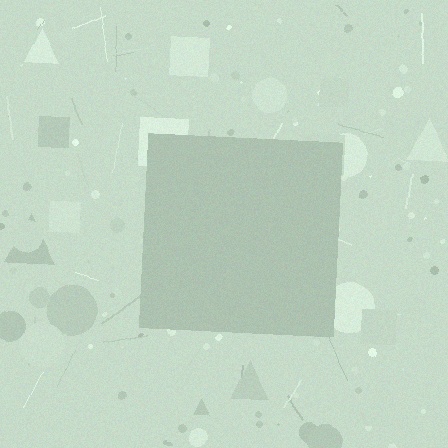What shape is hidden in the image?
A square is hidden in the image.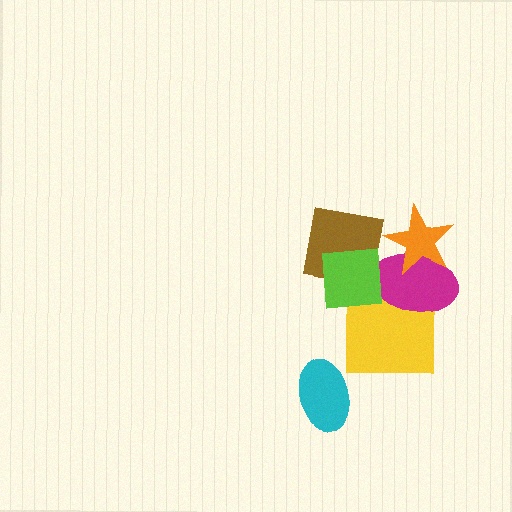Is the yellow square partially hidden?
Yes, it is partially covered by another shape.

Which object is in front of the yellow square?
The magenta ellipse is in front of the yellow square.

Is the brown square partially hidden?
Yes, it is partially covered by another shape.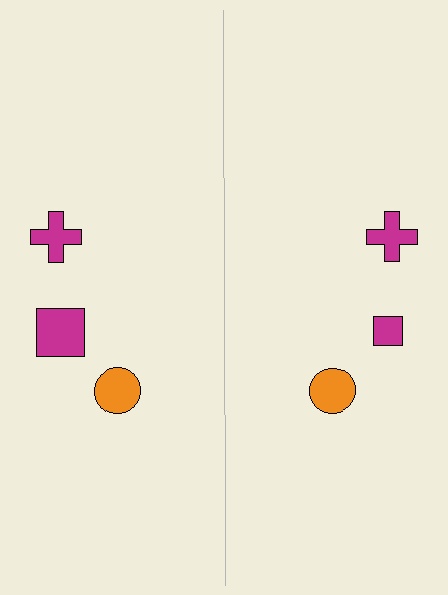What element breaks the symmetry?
The magenta square on the right side has a different size than its mirror counterpart.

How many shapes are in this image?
There are 6 shapes in this image.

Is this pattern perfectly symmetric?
No, the pattern is not perfectly symmetric. The magenta square on the right side has a different size than its mirror counterpart.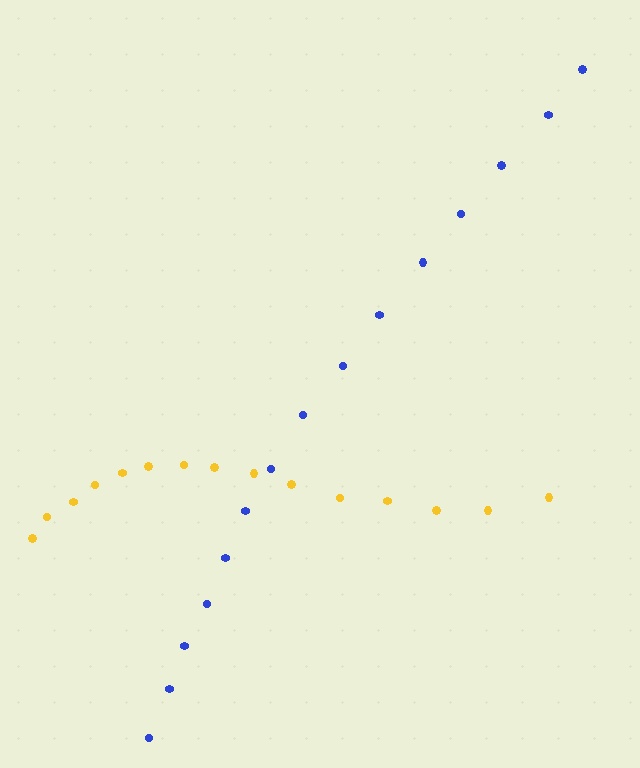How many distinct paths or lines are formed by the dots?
There are 2 distinct paths.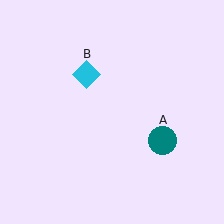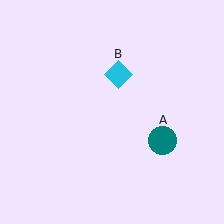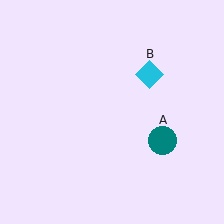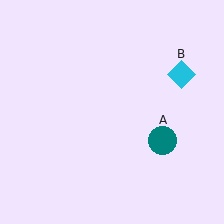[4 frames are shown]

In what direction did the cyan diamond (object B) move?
The cyan diamond (object B) moved right.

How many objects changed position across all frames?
1 object changed position: cyan diamond (object B).